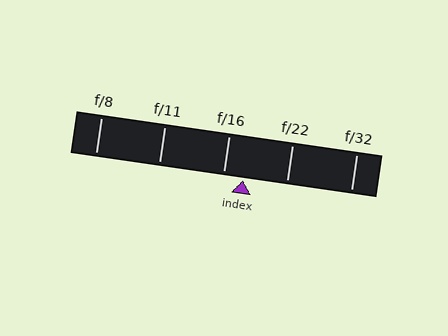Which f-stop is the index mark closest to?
The index mark is closest to f/16.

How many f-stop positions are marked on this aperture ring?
There are 5 f-stop positions marked.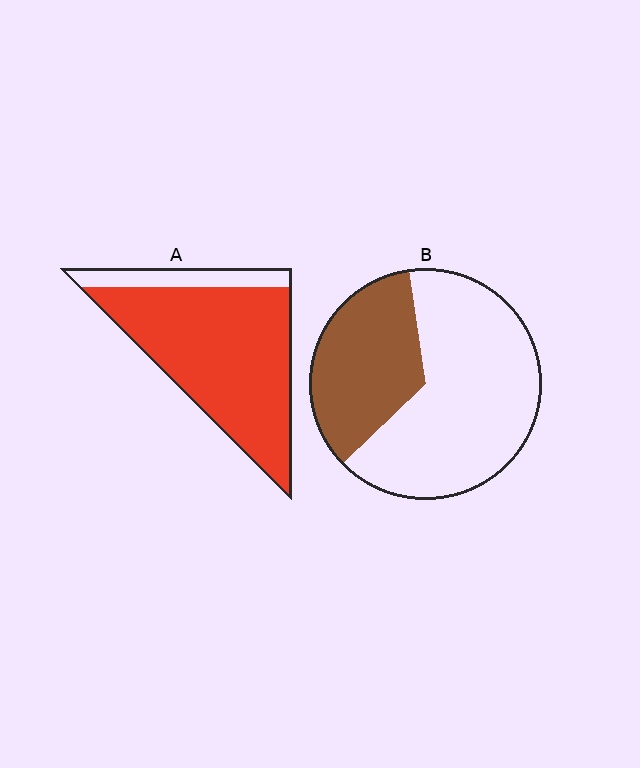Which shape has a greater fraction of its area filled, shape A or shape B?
Shape A.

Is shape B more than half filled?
No.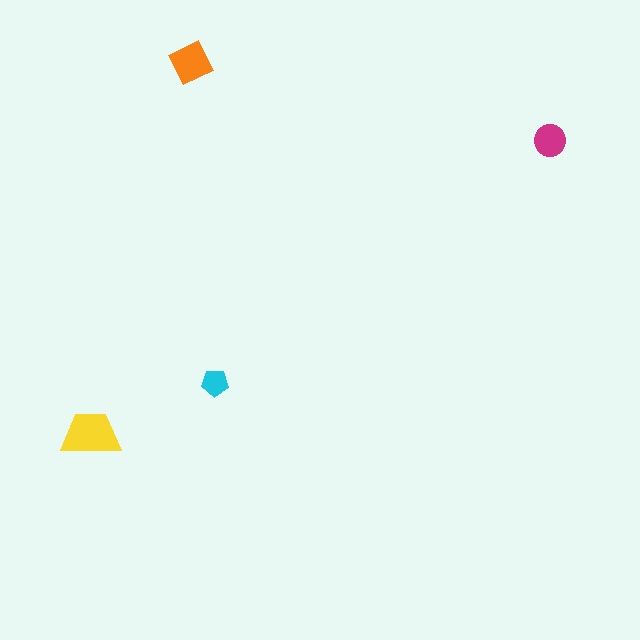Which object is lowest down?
The yellow trapezoid is bottommost.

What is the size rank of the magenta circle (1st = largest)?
3rd.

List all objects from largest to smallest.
The yellow trapezoid, the orange diamond, the magenta circle, the cyan pentagon.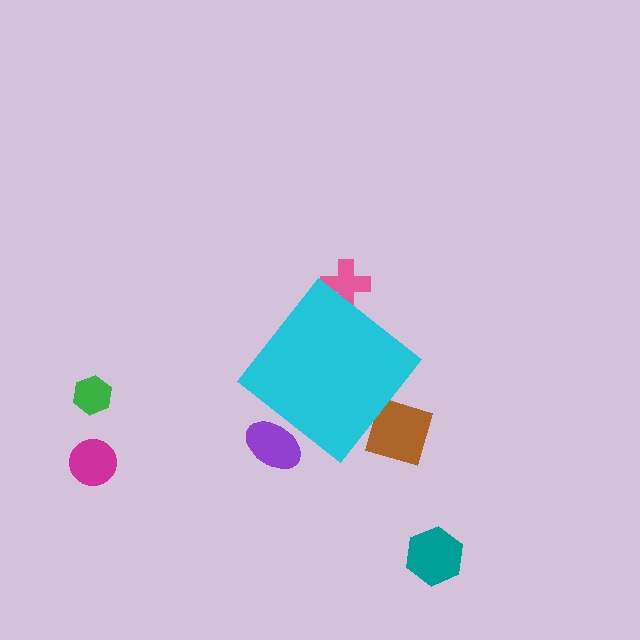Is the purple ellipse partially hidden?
Yes, the purple ellipse is partially hidden behind the cyan diamond.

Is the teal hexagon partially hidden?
No, the teal hexagon is fully visible.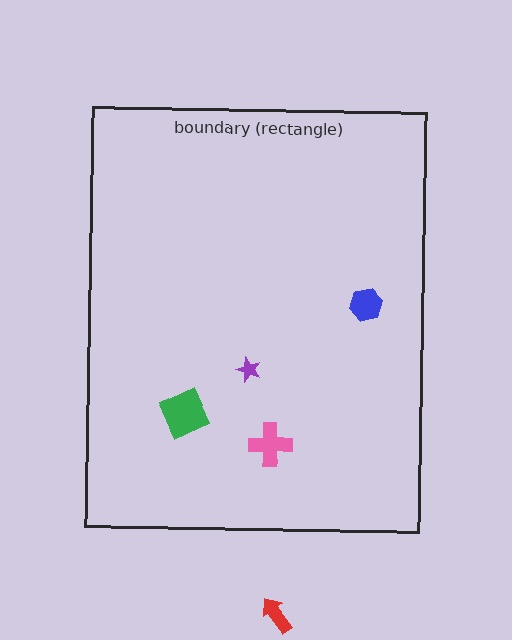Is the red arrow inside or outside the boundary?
Outside.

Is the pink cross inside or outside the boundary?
Inside.